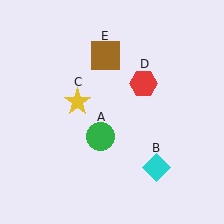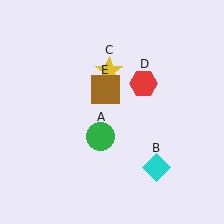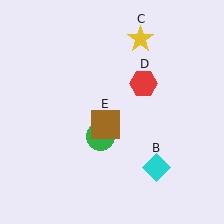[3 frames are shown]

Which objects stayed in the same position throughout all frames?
Green circle (object A) and cyan diamond (object B) and red hexagon (object D) remained stationary.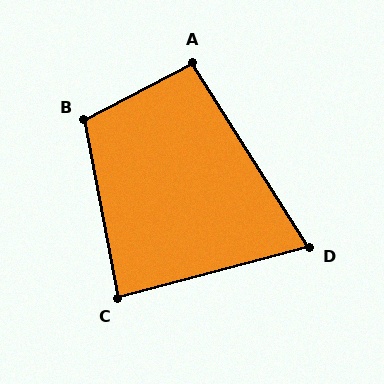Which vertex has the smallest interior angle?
D, at approximately 73 degrees.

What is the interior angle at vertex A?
Approximately 94 degrees (approximately right).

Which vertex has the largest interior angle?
B, at approximately 107 degrees.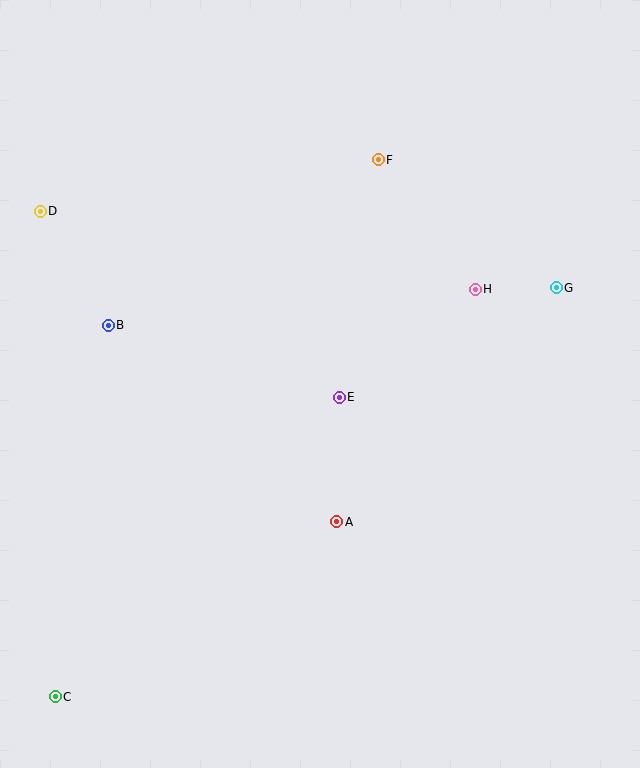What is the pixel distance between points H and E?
The distance between H and E is 174 pixels.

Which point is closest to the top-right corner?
Point G is closest to the top-right corner.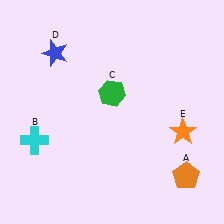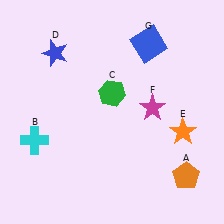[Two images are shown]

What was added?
A magenta star (F), a blue square (G) were added in Image 2.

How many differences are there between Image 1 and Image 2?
There are 2 differences between the two images.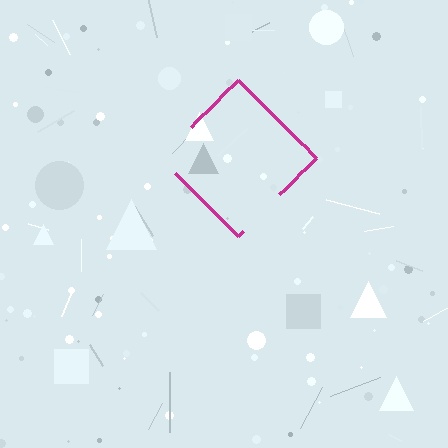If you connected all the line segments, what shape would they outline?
They would outline a diamond.